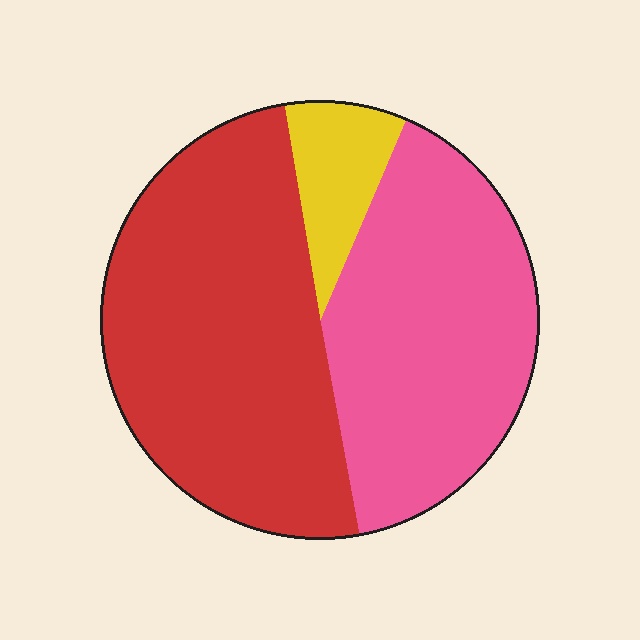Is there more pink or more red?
Red.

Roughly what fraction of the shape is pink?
Pink takes up between a third and a half of the shape.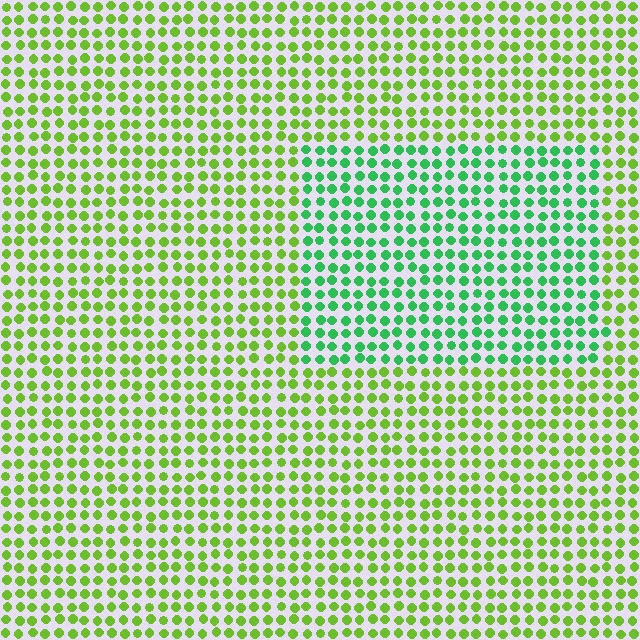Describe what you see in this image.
The image is filled with small lime elements in a uniform arrangement. A rectangle-shaped region is visible where the elements are tinted to a slightly different hue, forming a subtle color boundary.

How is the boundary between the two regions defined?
The boundary is defined purely by a slight shift in hue (about 42 degrees). Spacing, size, and orientation are identical on both sides.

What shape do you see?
I see a rectangle.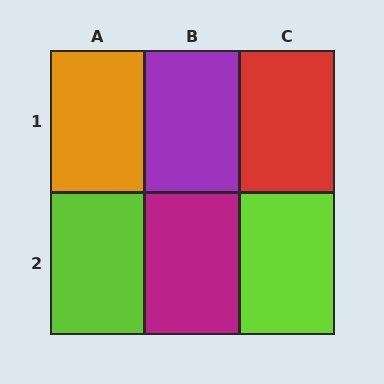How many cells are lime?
2 cells are lime.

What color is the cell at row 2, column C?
Lime.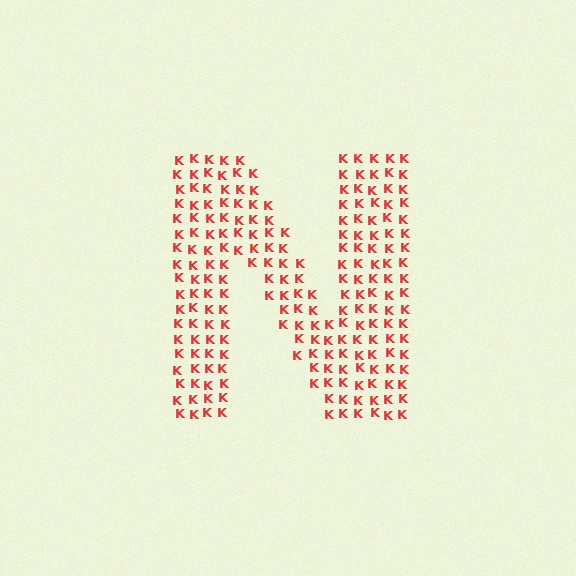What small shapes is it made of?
It is made of small letter K's.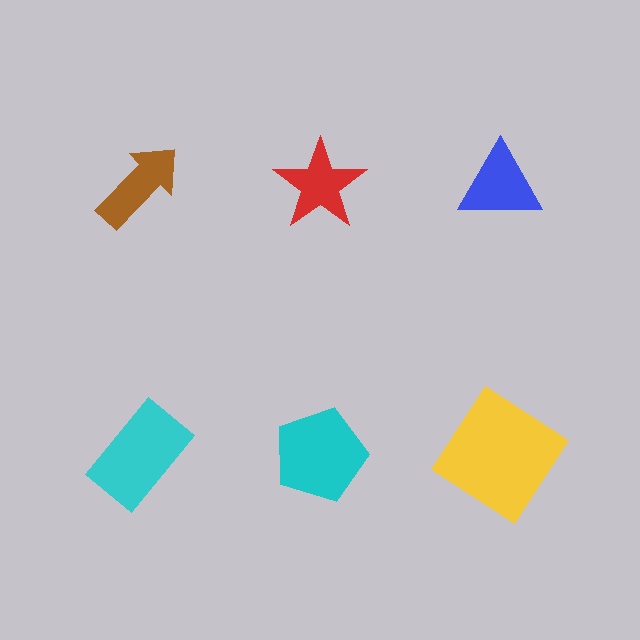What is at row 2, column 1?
A cyan rectangle.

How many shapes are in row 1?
3 shapes.